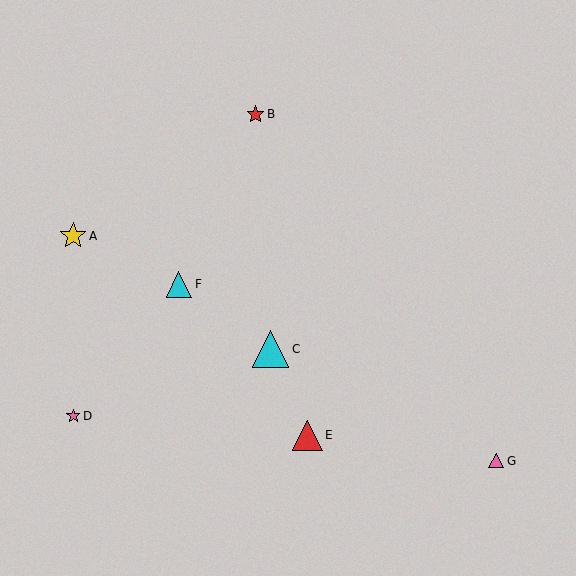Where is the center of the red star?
The center of the red star is at (255, 114).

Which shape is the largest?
The cyan triangle (labeled C) is the largest.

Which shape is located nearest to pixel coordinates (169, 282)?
The cyan triangle (labeled F) at (179, 284) is nearest to that location.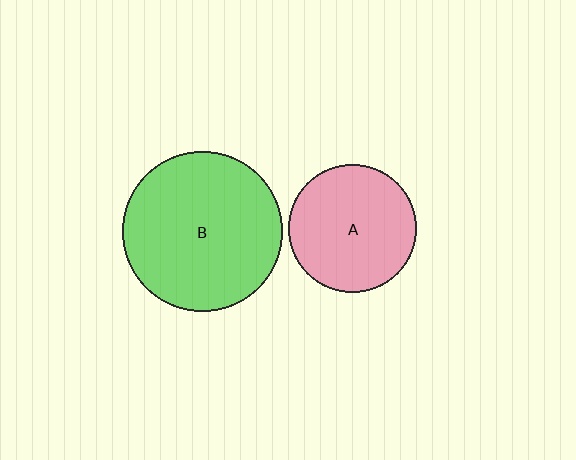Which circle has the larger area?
Circle B (green).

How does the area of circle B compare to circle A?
Approximately 1.6 times.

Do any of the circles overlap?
No, none of the circles overlap.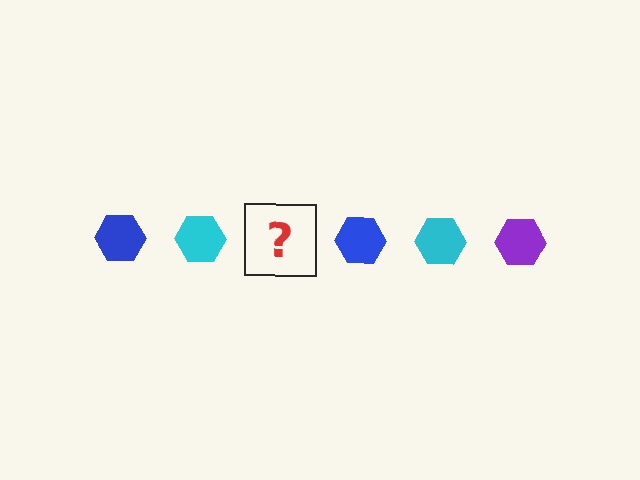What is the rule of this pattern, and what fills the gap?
The rule is that the pattern cycles through blue, cyan, purple hexagons. The gap should be filled with a purple hexagon.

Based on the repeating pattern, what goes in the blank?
The blank should be a purple hexagon.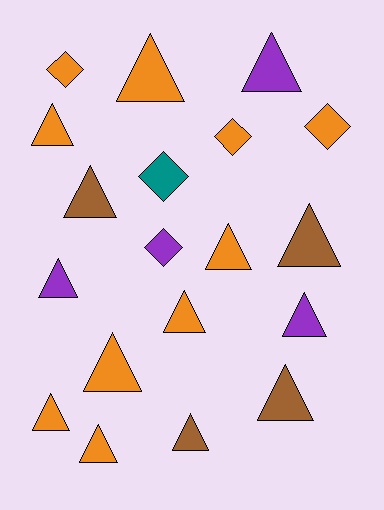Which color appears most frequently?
Orange, with 10 objects.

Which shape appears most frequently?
Triangle, with 14 objects.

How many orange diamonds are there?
There are 3 orange diamonds.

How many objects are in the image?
There are 19 objects.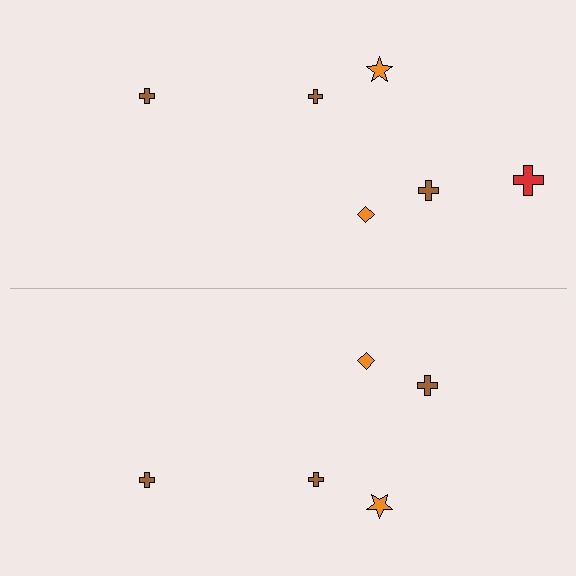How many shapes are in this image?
There are 11 shapes in this image.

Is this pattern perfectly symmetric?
No, the pattern is not perfectly symmetric. A red cross is missing from the bottom side.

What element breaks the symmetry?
A red cross is missing from the bottom side.